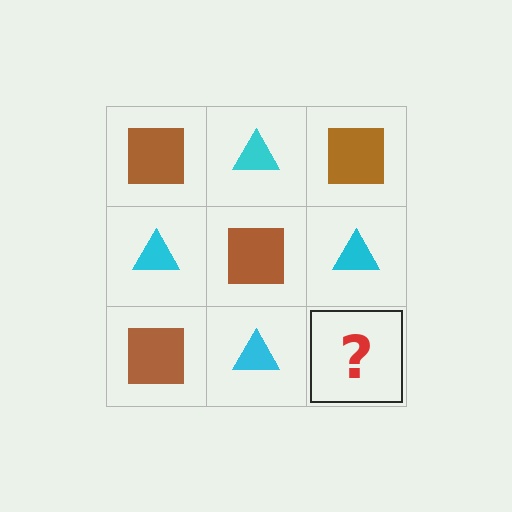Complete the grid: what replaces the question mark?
The question mark should be replaced with a brown square.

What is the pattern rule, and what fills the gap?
The rule is that it alternates brown square and cyan triangle in a checkerboard pattern. The gap should be filled with a brown square.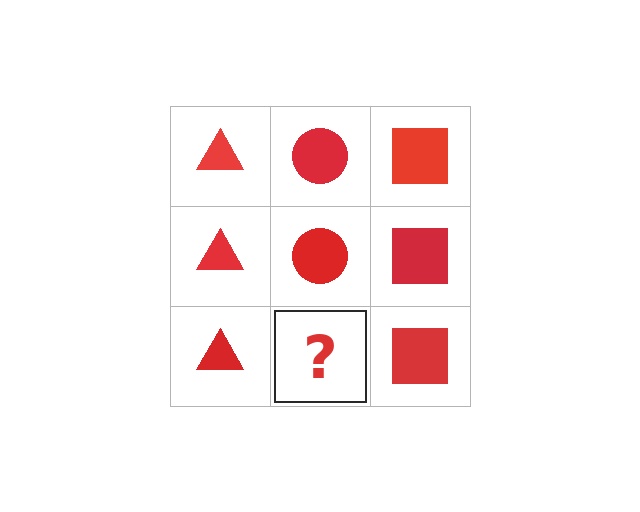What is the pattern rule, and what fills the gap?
The rule is that each column has a consistent shape. The gap should be filled with a red circle.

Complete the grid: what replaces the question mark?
The question mark should be replaced with a red circle.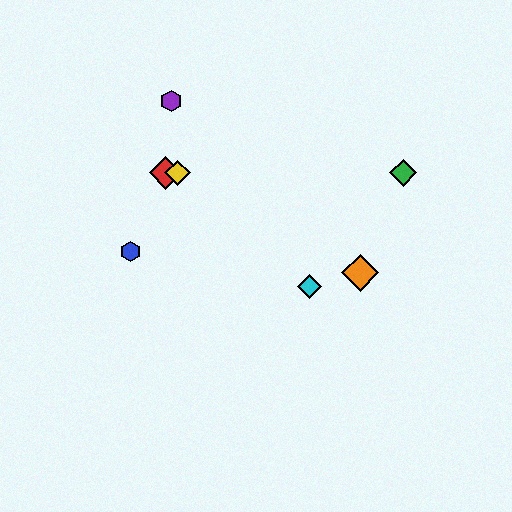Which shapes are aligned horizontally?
The red diamond, the green diamond, the yellow diamond are aligned horizontally.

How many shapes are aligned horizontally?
3 shapes (the red diamond, the green diamond, the yellow diamond) are aligned horizontally.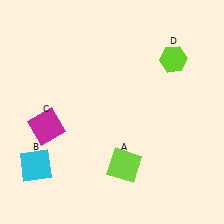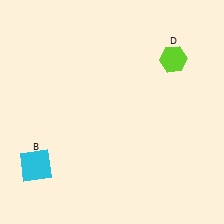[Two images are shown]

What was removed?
The lime square (A), the magenta square (C) were removed in Image 2.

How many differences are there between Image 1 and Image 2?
There are 2 differences between the two images.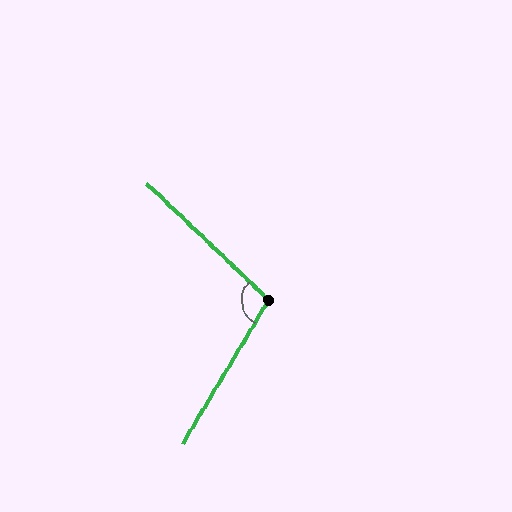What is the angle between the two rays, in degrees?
Approximately 103 degrees.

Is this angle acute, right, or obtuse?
It is obtuse.